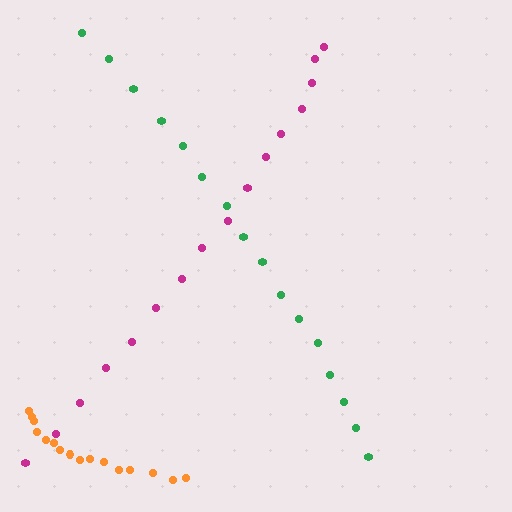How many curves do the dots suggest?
There are 3 distinct paths.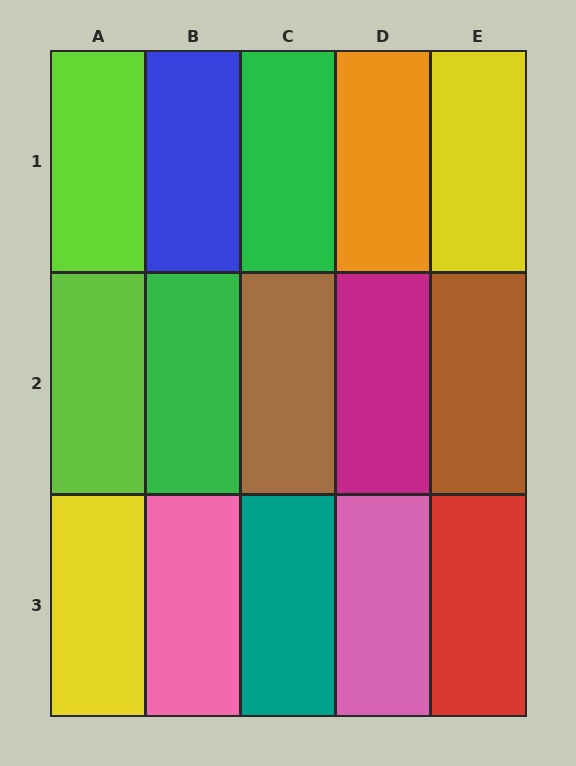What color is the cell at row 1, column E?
Yellow.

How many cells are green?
2 cells are green.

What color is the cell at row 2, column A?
Lime.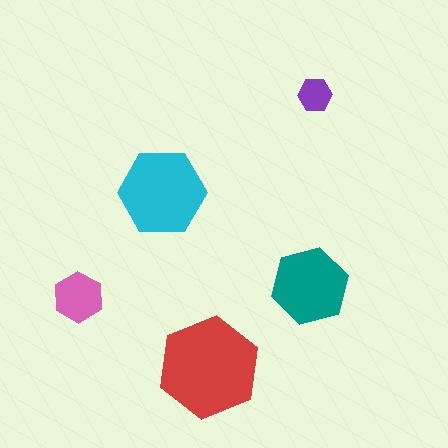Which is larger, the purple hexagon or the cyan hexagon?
The cyan one.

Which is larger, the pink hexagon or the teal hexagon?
The teal one.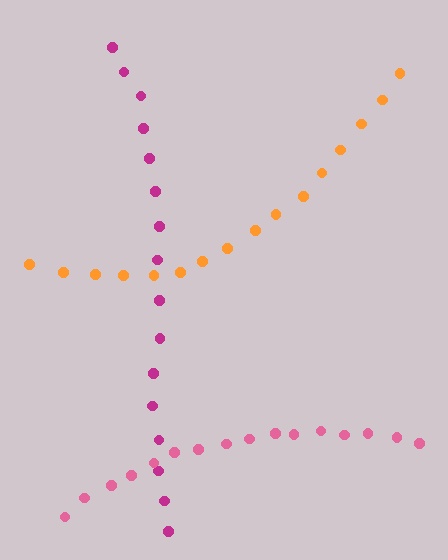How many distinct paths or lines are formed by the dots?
There are 3 distinct paths.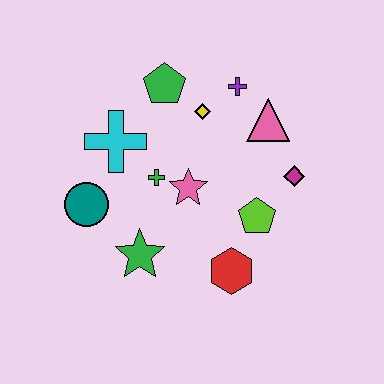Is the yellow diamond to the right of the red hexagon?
No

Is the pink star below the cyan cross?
Yes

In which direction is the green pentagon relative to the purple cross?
The green pentagon is to the left of the purple cross.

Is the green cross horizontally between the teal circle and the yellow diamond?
Yes